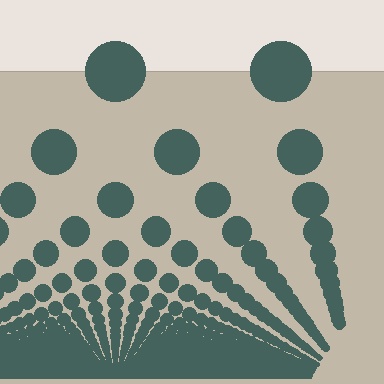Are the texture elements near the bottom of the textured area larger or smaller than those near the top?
Smaller. The gradient is inverted — elements near the bottom are smaller and denser.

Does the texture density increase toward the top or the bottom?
Density increases toward the bottom.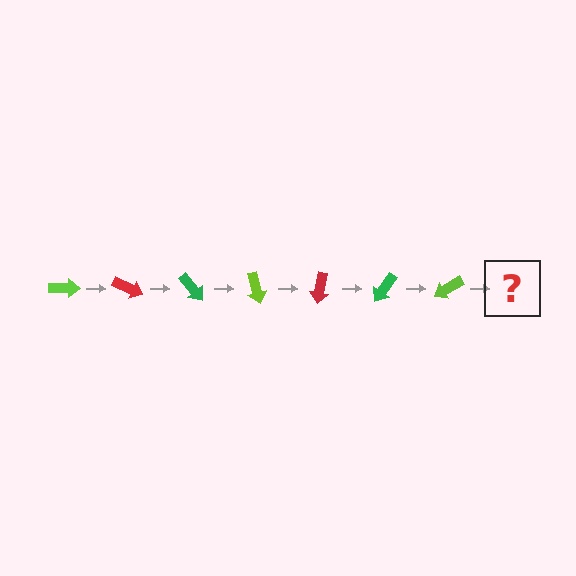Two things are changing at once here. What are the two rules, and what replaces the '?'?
The two rules are that it rotates 25 degrees each step and the color cycles through lime, red, and green. The '?' should be a red arrow, rotated 175 degrees from the start.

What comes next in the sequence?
The next element should be a red arrow, rotated 175 degrees from the start.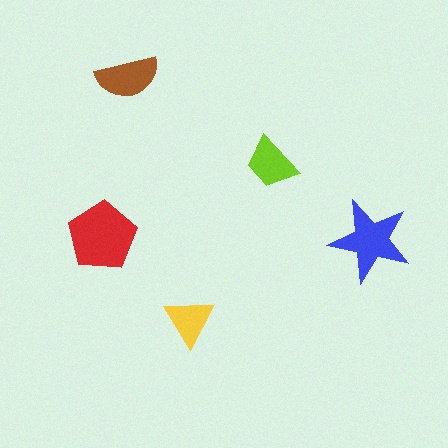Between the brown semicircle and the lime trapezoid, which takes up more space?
The brown semicircle.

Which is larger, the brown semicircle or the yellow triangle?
The brown semicircle.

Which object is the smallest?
The yellow triangle.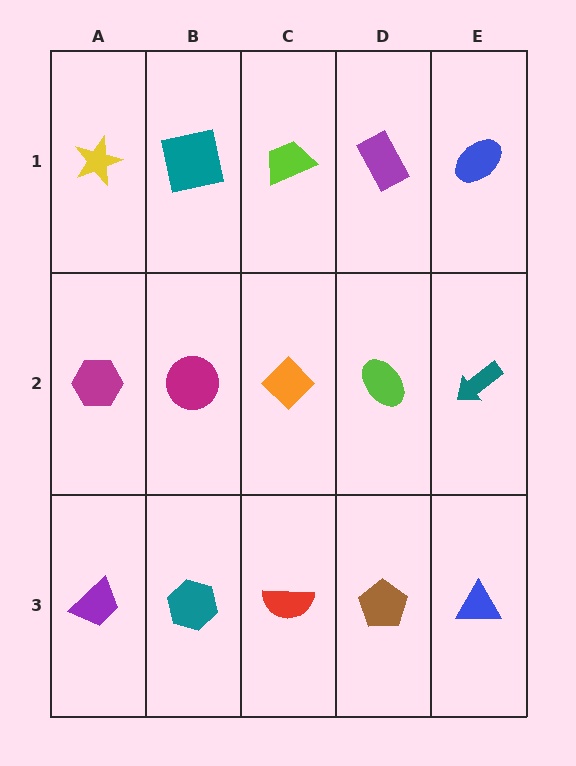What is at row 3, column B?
A teal hexagon.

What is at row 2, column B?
A magenta circle.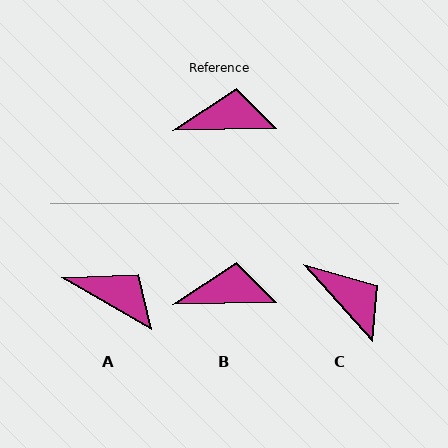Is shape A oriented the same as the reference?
No, it is off by about 31 degrees.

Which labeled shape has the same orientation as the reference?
B.